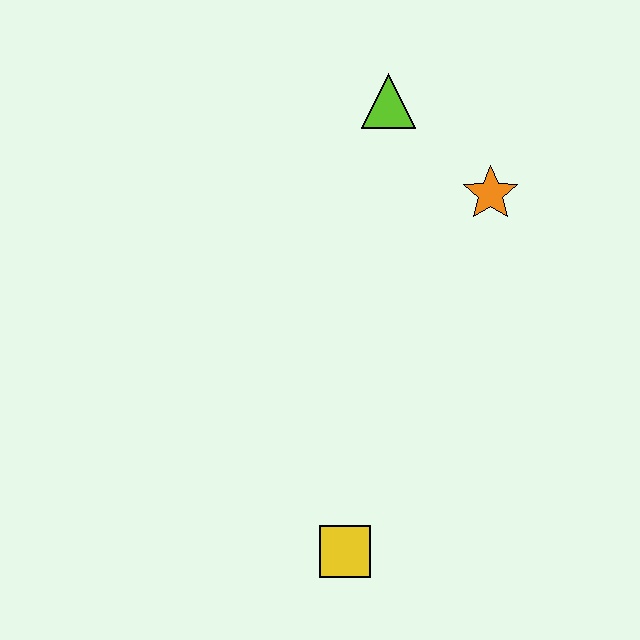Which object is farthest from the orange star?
The yellow square is farthest from the orange star.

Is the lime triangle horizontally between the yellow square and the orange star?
Yes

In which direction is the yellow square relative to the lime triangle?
The yellow square is below the lime triangle.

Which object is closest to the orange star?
The lime triangle is closest to the orange star.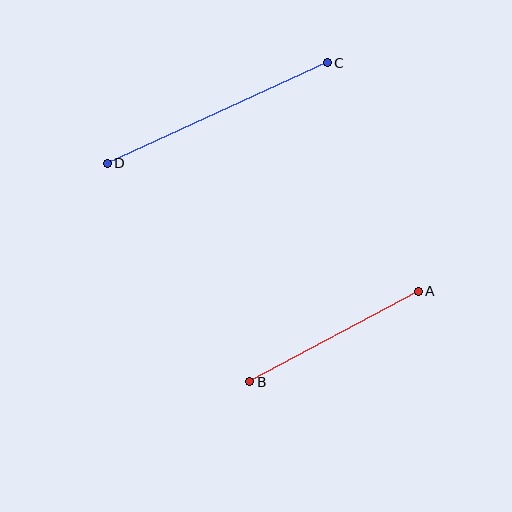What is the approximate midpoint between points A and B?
The midpoint is at approximately (334, 337) pixels.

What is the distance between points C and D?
The distance is approximately 242 pixels.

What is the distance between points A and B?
The distance is approximately 192 pixels.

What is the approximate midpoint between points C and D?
The midpoint is at approximately (217, 113) pixels.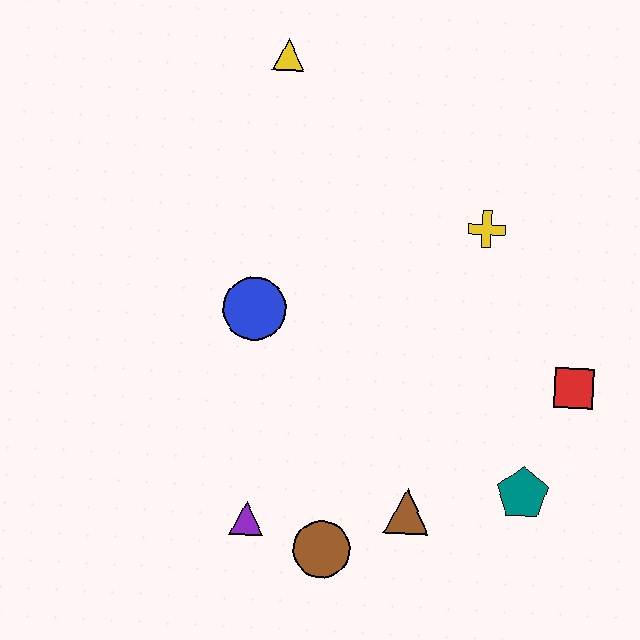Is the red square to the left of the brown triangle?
No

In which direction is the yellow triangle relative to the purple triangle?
The yellow triangle is above the purple triangle.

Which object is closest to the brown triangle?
The brown circle is closest to the brown triangle.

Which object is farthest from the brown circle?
The yellow triangle is farthest from the brown circle.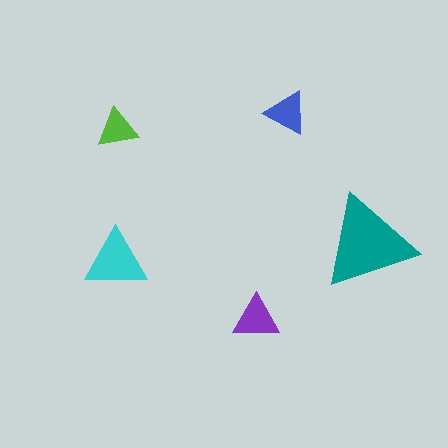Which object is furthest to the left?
The cyan triangle is leftmost.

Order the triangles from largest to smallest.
the teal one, the cyan one, the purple one, the blue one, the lime one.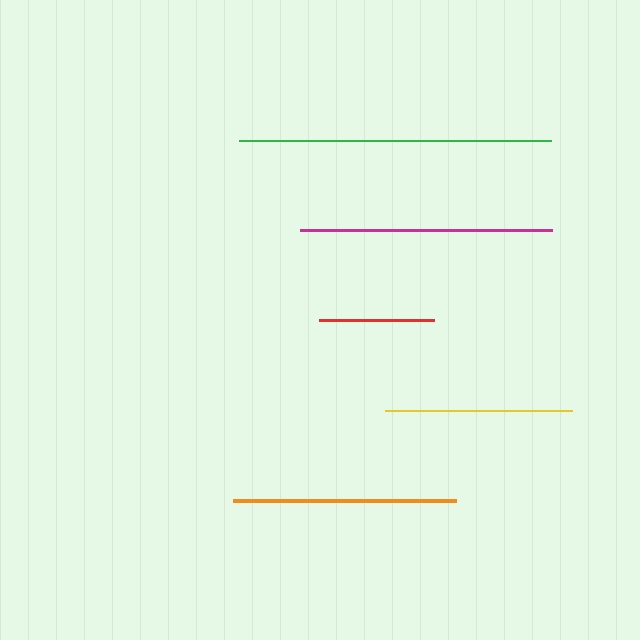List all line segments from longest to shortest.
From longest to shortest: green, magenta, orange, yellow, red.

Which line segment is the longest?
The green line is the longest at approximately 312 pixels.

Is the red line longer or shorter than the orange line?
The orange line is longer than the red line.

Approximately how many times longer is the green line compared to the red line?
The green line is approximately 2.7 times the length of the red line.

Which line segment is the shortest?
The red line is the shortest at approximately 115 pixels.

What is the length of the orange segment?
The orange segment is approximately 224 pixels long.